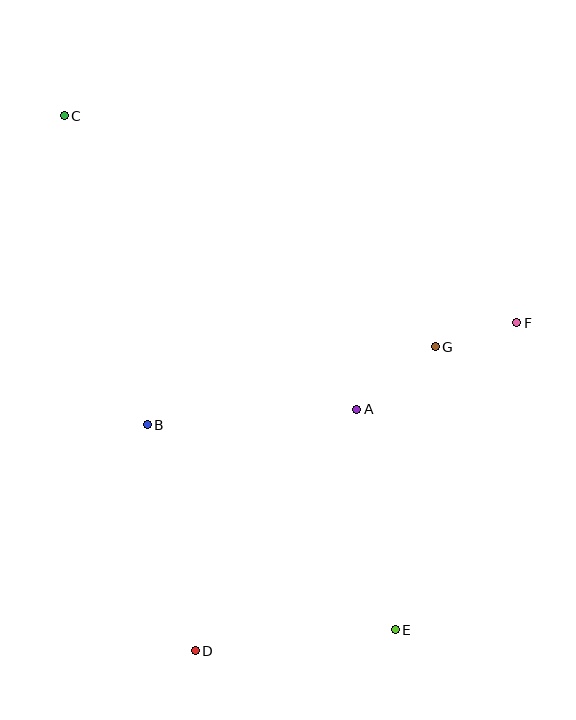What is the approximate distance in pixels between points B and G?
The distance between B and G is approximately 298 pixels.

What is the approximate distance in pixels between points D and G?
The distance between D and G is approximately 387 pixels.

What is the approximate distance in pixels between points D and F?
The distance between D and F is approximately 459 pixels.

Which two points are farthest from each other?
Points C and E are farthest from each other.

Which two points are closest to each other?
Points F and G are closest to each other.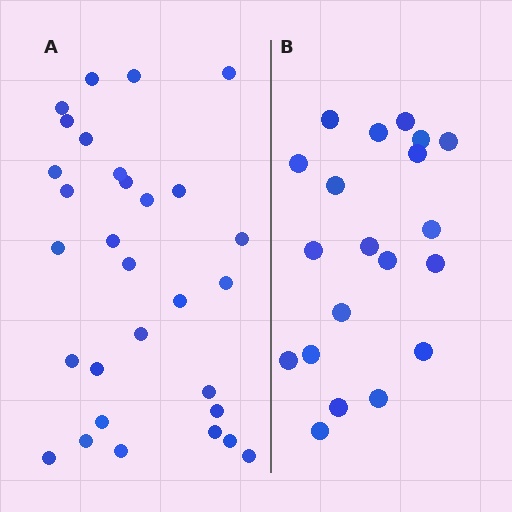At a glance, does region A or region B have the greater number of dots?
Region A (the left region) has more dots.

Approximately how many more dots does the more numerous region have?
Region A has roughly 10 or so more dots than region B.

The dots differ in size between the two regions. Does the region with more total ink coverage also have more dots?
No. Region B has more total ink coverage because its dots are larger, but region A actually contains more individual dots. Total area can be misleading — the number of items is what matters here.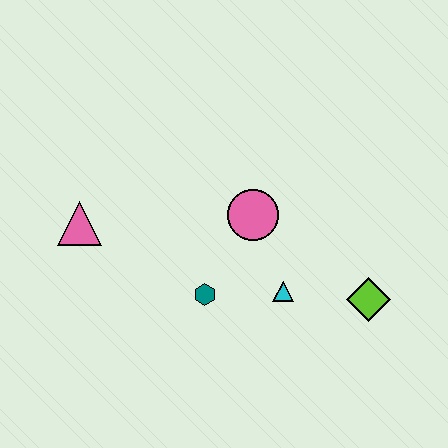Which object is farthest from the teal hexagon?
The lime diamond is farthest from the teal hexagon.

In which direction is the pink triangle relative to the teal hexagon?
The pink triangle is to the left of the teal hexagon.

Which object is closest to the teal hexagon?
The cyan triangle is closest to the teal hexagon.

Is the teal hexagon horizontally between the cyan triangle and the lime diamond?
No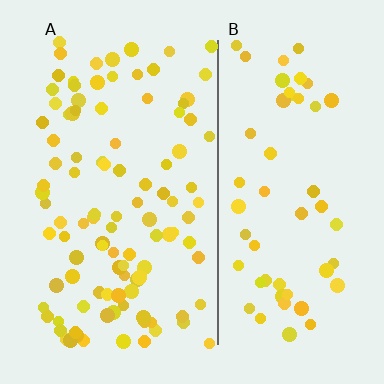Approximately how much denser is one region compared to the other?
Approximately 1.9× — region A over region B.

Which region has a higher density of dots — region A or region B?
A (the left).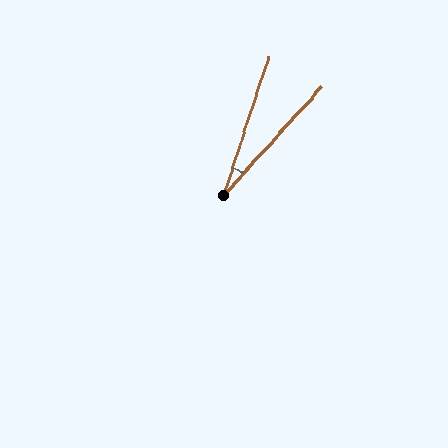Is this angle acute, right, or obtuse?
It is acute.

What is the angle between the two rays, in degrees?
Approximately 24 degrees.